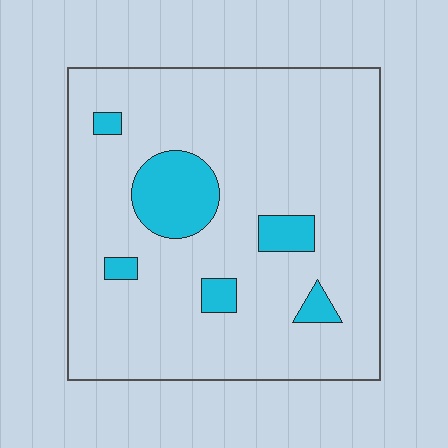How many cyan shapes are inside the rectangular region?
6.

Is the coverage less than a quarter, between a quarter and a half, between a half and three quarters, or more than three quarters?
Less than a quarter.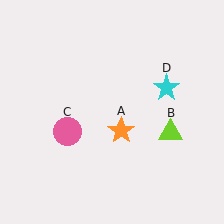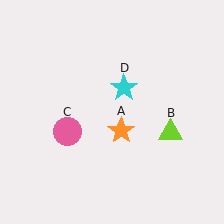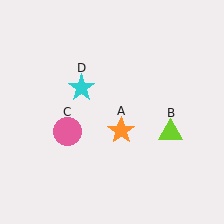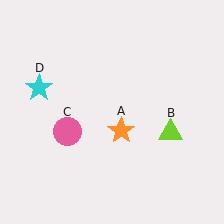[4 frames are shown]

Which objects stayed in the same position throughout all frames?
Orange star (object A) and lime triangle (object B) and pink circle (object C) remained stationary.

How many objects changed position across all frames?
1 object changed position: cyan star (object D).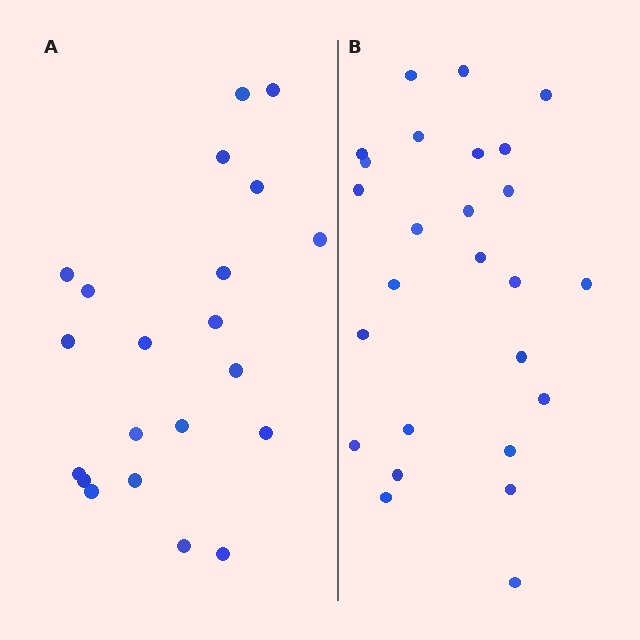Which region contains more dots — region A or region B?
Region B (the right region) has more dots.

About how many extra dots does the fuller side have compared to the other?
Region B has about 5 more dots than region A.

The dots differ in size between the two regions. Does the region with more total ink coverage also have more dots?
No. Region A has more total ink coverage because its dots are larger, but region B actually contains more individual dots. Total area can be misleading — the number of items is what matters here.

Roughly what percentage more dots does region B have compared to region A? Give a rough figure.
About 25% more.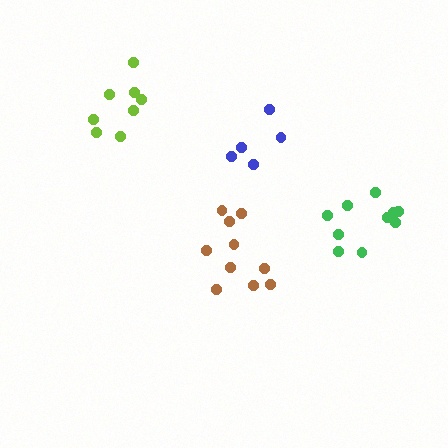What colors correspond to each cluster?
The clusters are colored: brown, blue, lime, green.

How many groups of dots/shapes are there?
There are 4 groups.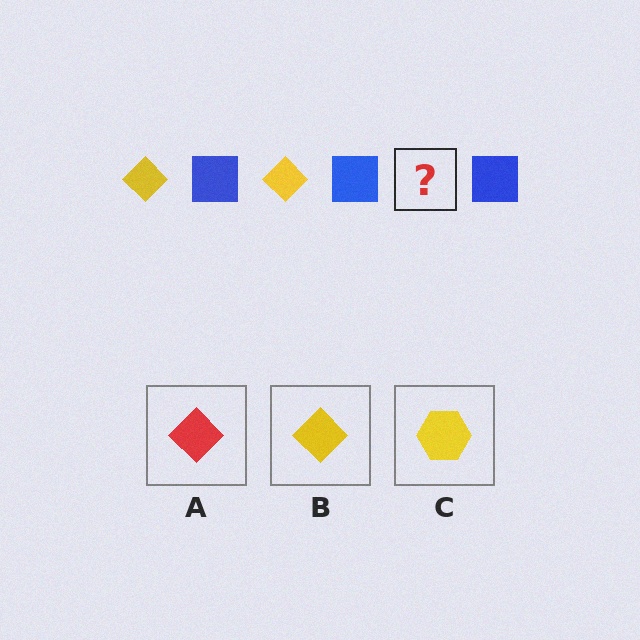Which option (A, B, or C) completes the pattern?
B.